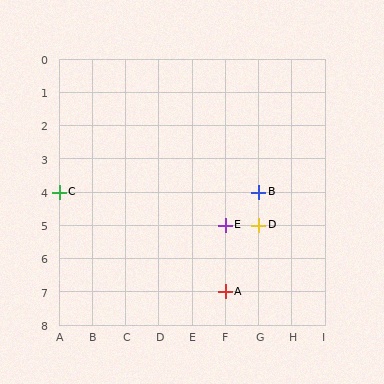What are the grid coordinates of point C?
Point C is at grid coordinates (A, 4).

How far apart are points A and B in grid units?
Points A and B are 1 column and 3 rows apart (about 3.2 grid units diagonally).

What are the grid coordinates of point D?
Point D is at grid coordinates (G, 5).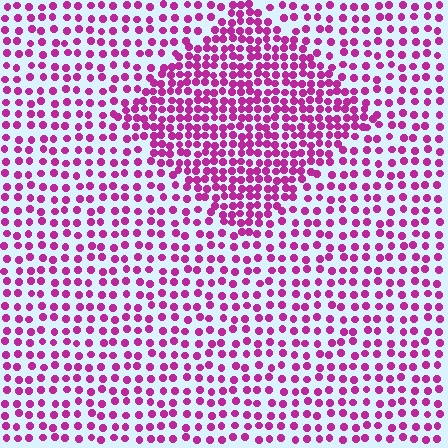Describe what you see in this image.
The image contains small magenta elements arranged at two different densities. A diamond-shaped region is visible where the elements are more densely packed than the surrounding area.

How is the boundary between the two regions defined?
The boundary is defined by a change in element density (approximately 1.9x ratio). All elements are the same color, size, and shape.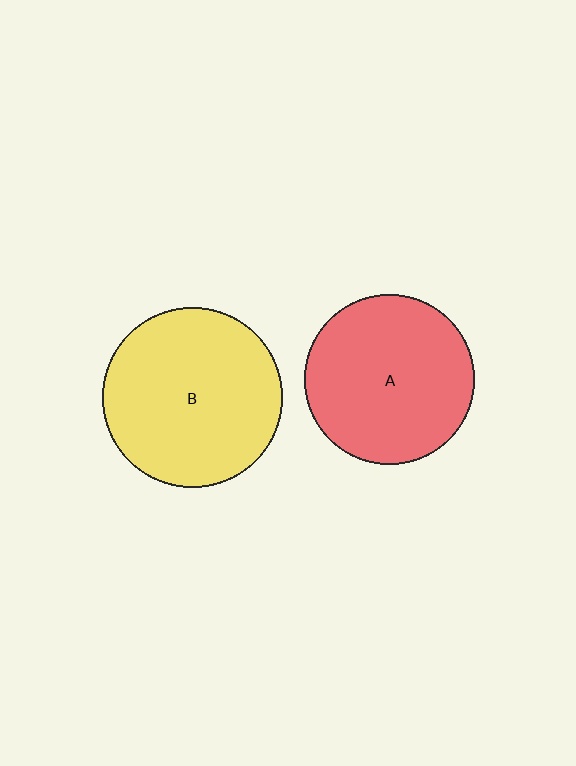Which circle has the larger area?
Circle B (yellow).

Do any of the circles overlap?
No, none of the circles overlap.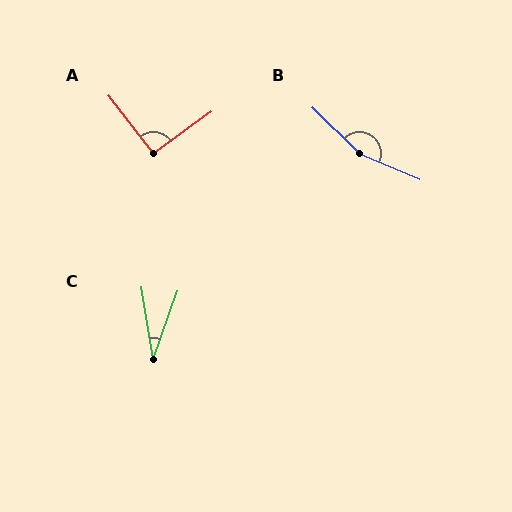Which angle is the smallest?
C, at approximately 29 degrees.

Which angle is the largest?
B, at approximately 158 degrees.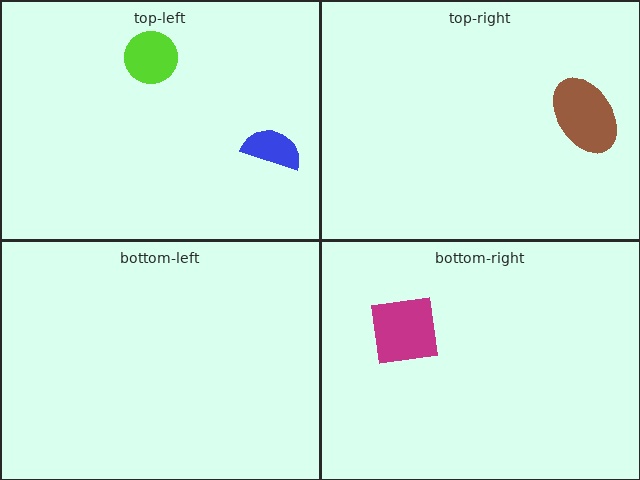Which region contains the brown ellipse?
The top-right region.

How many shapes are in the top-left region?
2.